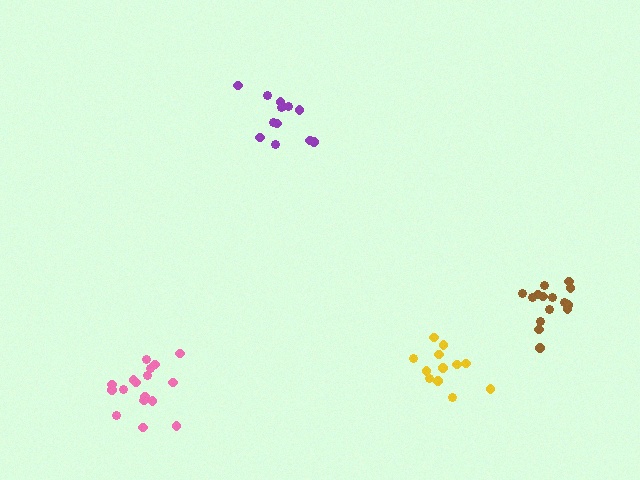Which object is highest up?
The purple cluster is topmost.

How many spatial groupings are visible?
There are 4 spatial groupings.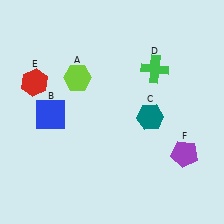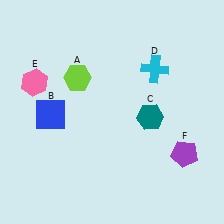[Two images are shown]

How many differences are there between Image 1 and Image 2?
There are 2 differences between the two images.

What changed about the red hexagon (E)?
In Image 1, E is red. In Image 2, it changed to pink.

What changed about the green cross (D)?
In Image 1, D is green. In Image 2, it changed to cyan.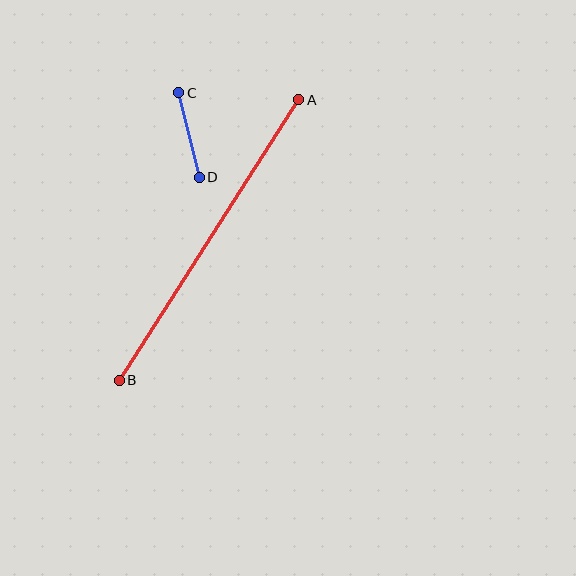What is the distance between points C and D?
The distance is approximately 87 pixels.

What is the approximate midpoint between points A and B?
The midpoint is at approximately (209, 240) pixels.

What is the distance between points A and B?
The distance is approximately 333 pixels.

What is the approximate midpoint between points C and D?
The midpoint is at approximately (189, 135) pixels.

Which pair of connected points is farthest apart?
Points A and B are farthest apart.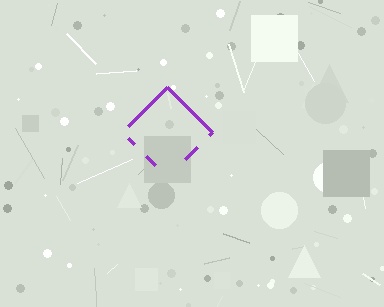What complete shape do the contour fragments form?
The contour fragments form a diamond.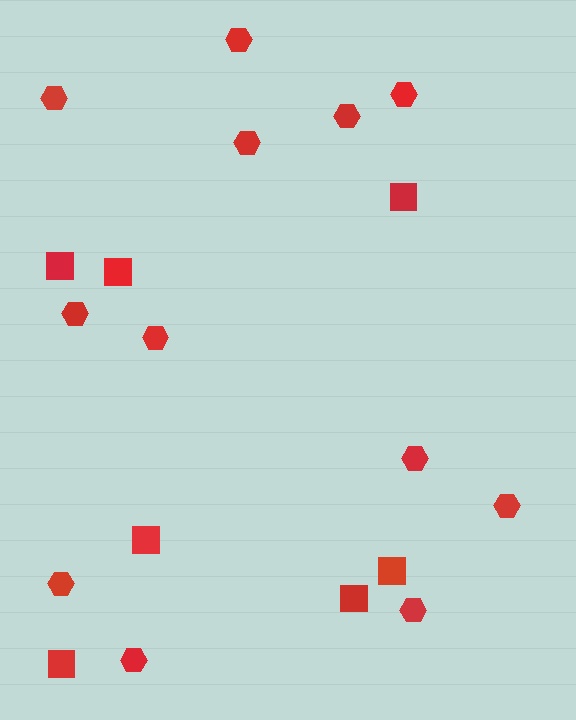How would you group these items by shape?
There are 2 groups: one group of squares (7) and one group of hexagons (12).